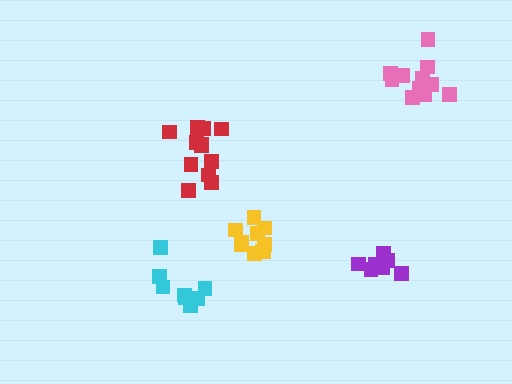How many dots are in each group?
Group 1: 12 dots, Group 2: 7 dots, Group 3: 10 dots, Group 4: 8 dots, Group 5: 13 dots (50 total).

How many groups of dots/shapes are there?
There are 5 groups.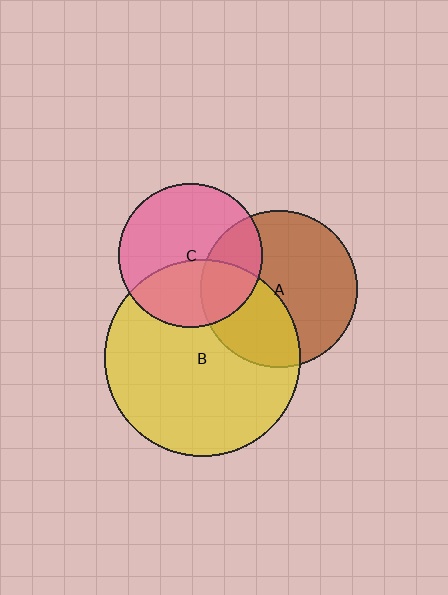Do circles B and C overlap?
Yes.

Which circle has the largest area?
Circle B (yellow).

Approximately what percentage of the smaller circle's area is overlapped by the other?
Approximately 40%.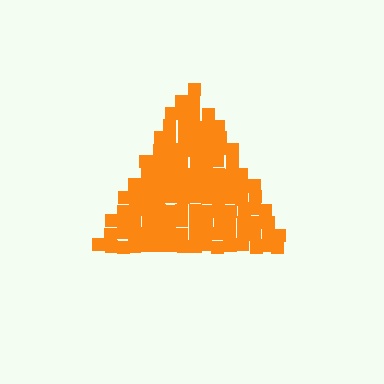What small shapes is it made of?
It is made of small squares.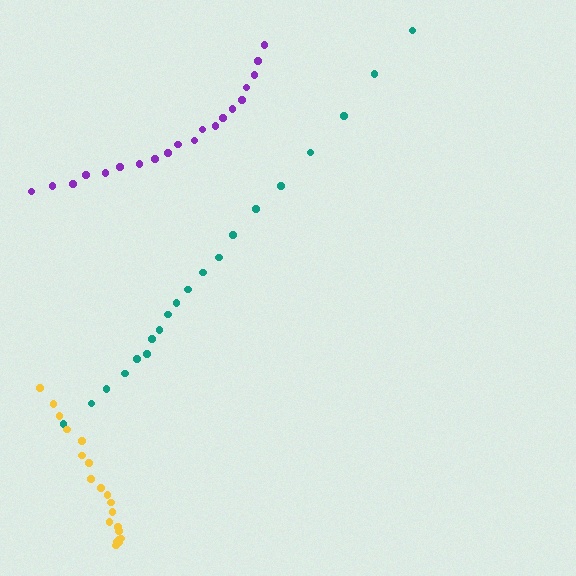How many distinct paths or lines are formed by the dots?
There are 3 distinct paths.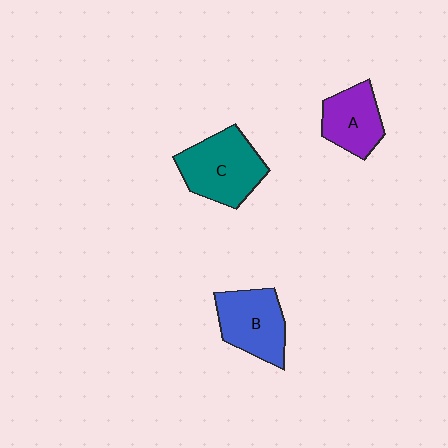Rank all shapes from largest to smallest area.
From largest to smallest: C (teal), B (blue), A (purple).